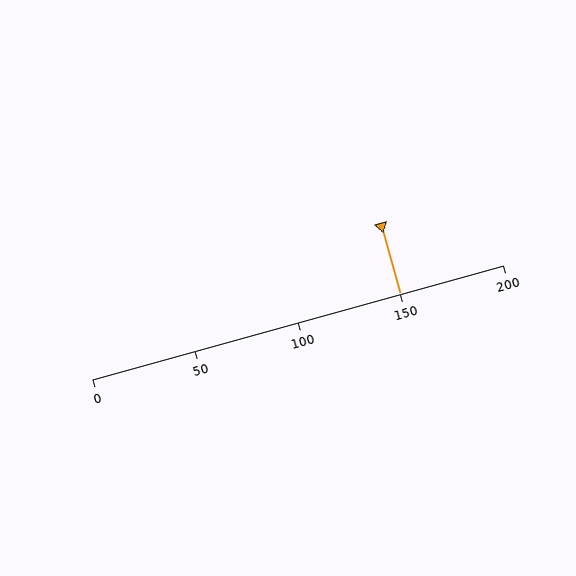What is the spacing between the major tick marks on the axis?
The major ticks are spaced 50 apart.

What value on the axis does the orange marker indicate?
The marker indicates approximately 150.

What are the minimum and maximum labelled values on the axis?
The axis runs from 0 to 200.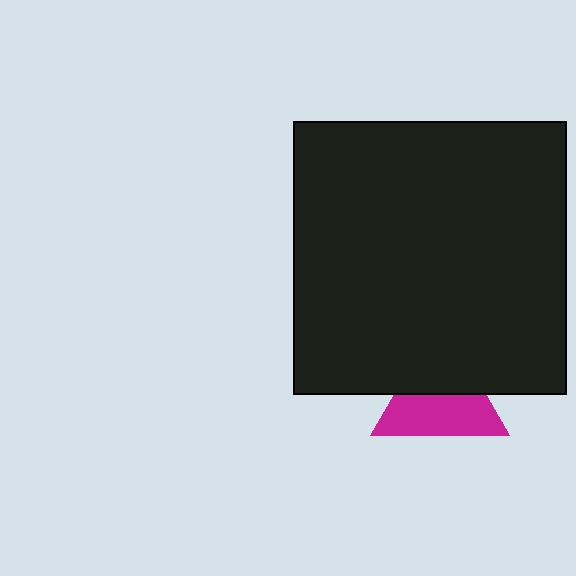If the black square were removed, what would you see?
You would see the complete magenta triangle.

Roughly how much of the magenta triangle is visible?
About half of it is visible (roughly 55%).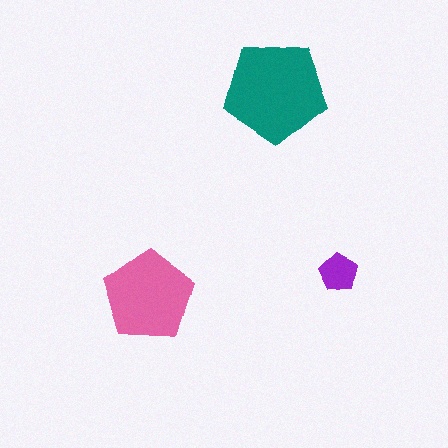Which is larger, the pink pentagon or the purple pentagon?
The pink one.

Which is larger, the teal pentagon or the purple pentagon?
The teal one.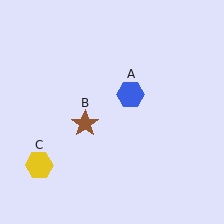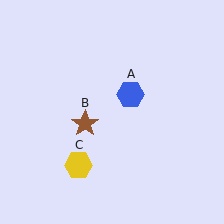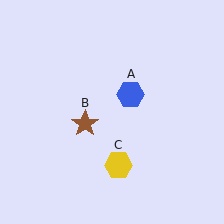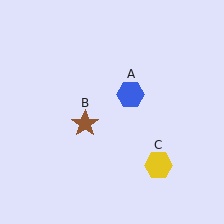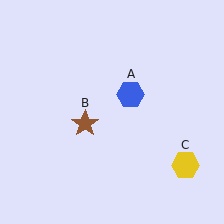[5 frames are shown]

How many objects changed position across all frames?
1 object changed position: yellow hexagon (object C).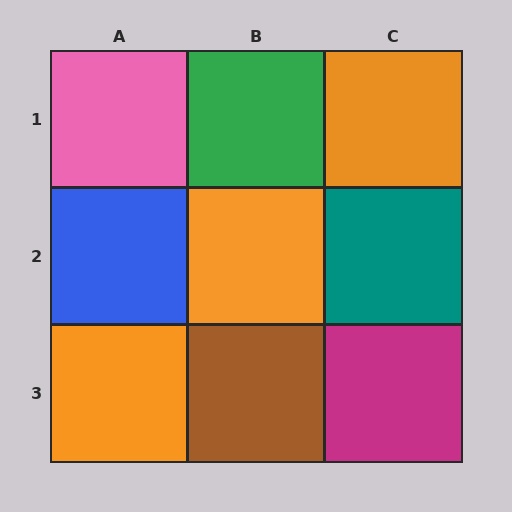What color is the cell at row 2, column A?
Blue.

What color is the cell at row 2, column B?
Orange.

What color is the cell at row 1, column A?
Pink.